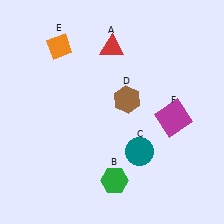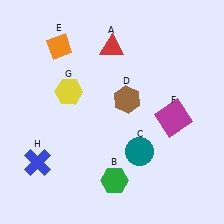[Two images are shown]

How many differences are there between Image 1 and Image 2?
There are 2 differences between the two images.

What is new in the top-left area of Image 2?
A yellow hexagon (G) was added in the top-left area of Image 2.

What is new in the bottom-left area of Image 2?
A blue cross (H) was added in the bottom-left area of Image 2.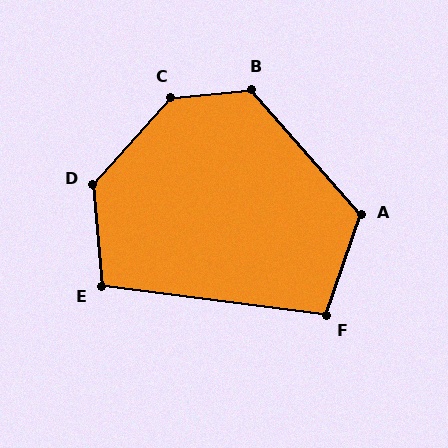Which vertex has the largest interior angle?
C, at approximately 138 degrees.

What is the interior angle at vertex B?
Approximately 126 degrees (obtuse).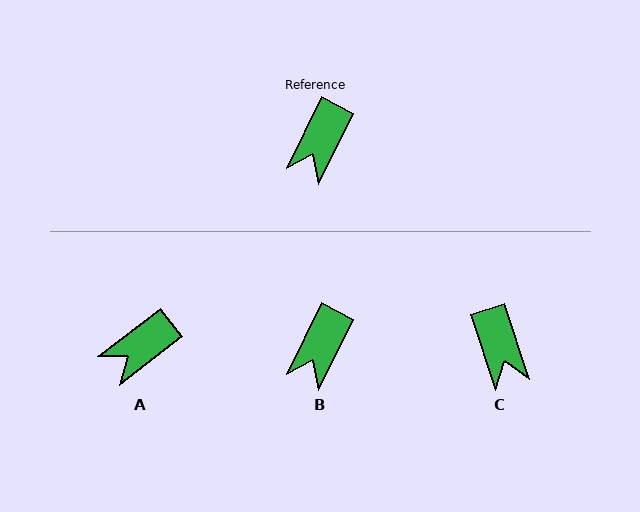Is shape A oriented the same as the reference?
No, it is off by about 26 degrees.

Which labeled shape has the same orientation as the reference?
B.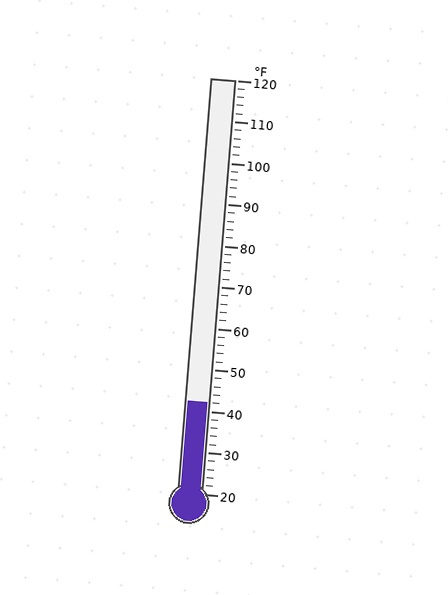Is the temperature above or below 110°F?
The temperature is below 110°F.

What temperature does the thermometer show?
The thermometer shows approximately 42°F.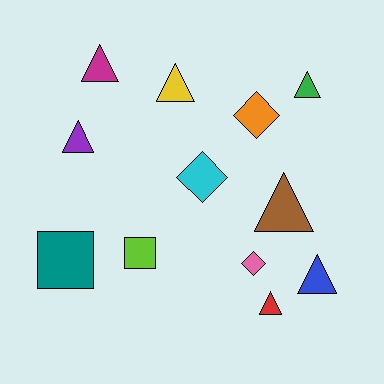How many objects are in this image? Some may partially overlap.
There are 12 objects.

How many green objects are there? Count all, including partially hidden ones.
There is 1 green object.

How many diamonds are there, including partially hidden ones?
There are 3 diamonds.